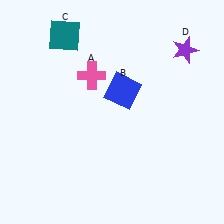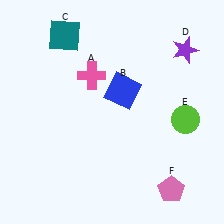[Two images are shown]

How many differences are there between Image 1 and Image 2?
There are 2 differences between the two images.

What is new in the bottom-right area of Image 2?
A pink pentagon (F) was added in the bottom-right area of Image 2.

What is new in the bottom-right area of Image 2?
A lime circle (E) was added in the bottom-right area of Image 2.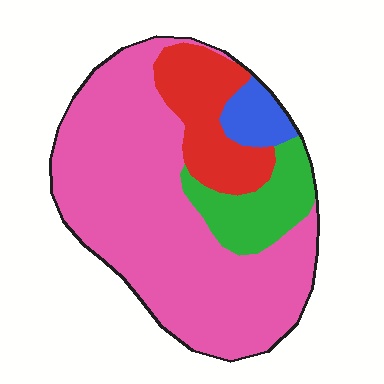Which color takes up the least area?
Blue, at roughly 5%.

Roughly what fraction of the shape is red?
Red takes up less than a quarter of the shape.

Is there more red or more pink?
Pink.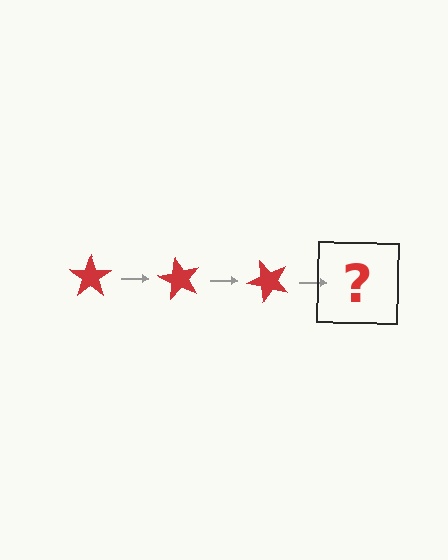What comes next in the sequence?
The next element should be a red star rotated 180 degrees.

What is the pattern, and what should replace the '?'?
The pattern is that the star rotates 60 degrees each step. The '?' should be a red star rotated 180 degrees.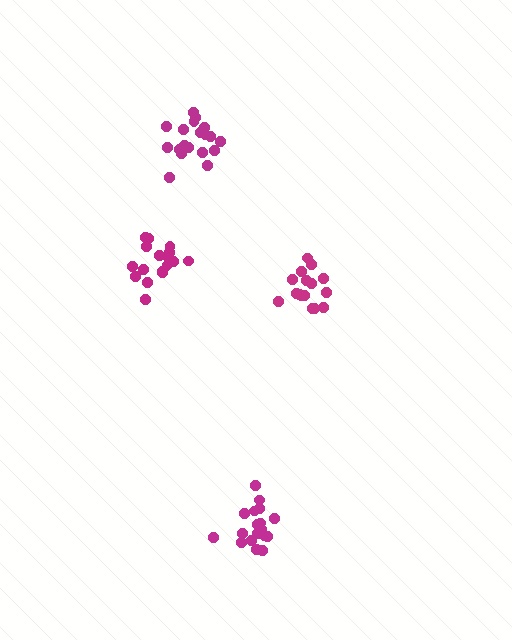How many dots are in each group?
Group 1: 18 dots, Group 2: 20 dots, Group 3: 18 dots, Group 4: 16 dots (72 total).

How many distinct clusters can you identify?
There are 4 distinct clusters.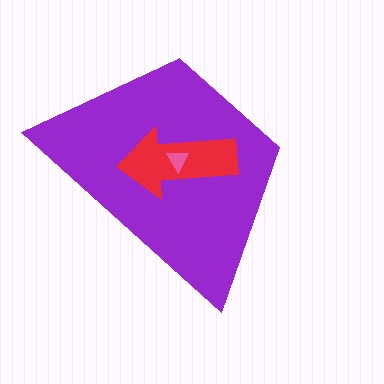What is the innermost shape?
The pink triangle.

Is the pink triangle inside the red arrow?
Yes.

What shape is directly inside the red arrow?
The pink triangle.